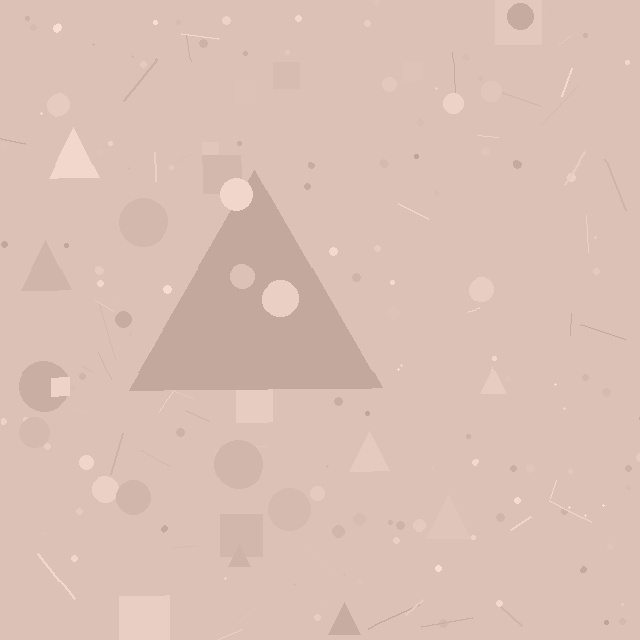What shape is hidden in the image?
A triangle is hidden in the image.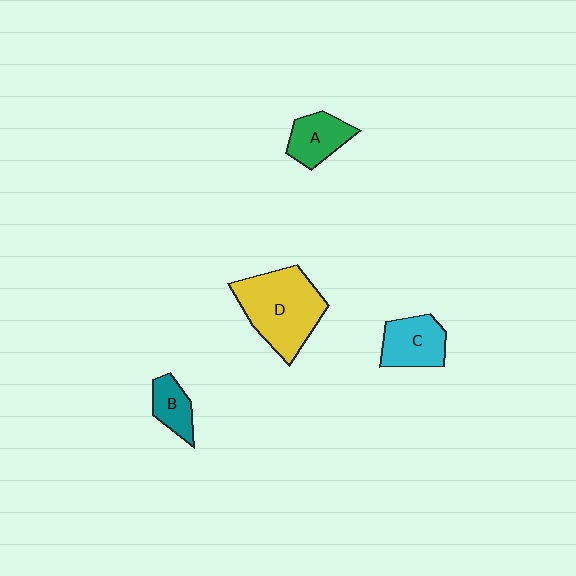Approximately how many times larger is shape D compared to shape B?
Approximately 2.8 times.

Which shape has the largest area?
Shape D (yellow).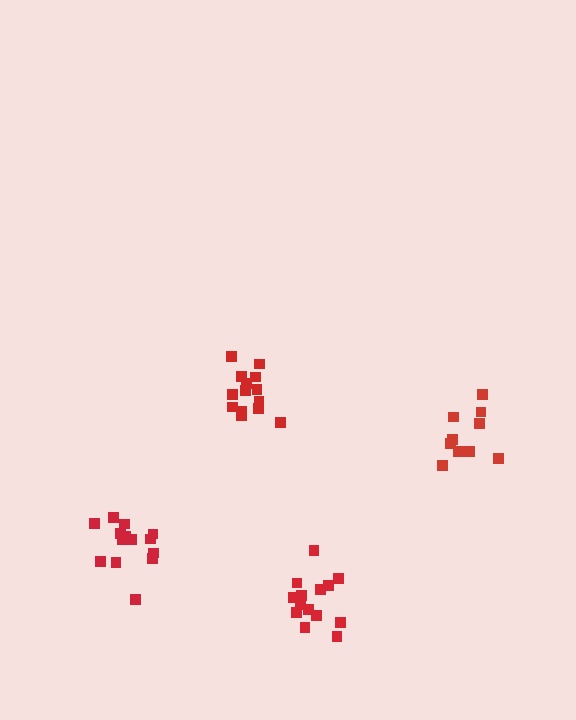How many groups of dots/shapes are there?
There are 4 groups.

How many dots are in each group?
Group 1: 14 dots, Group 2: 10 dots, Group 3: 14 dots, Group 4: 14 dots (52 total).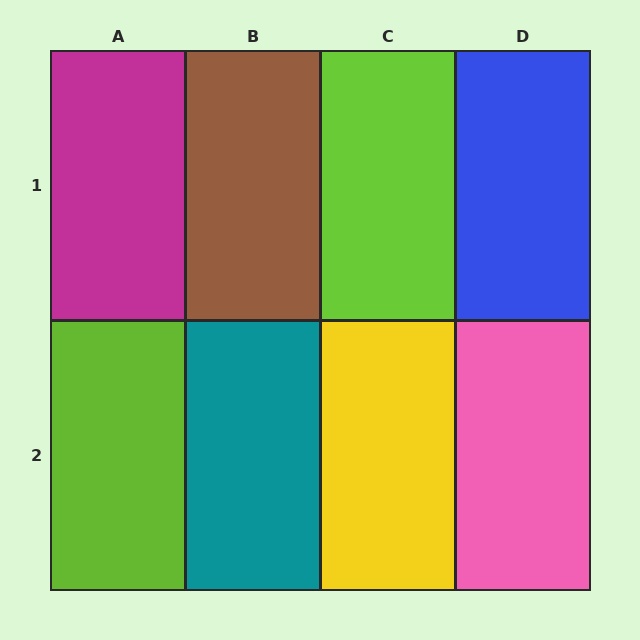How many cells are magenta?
1 cell is magenta.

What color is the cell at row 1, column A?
Magenta.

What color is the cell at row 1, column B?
Brown.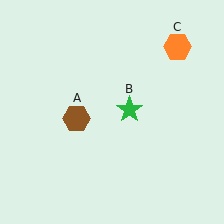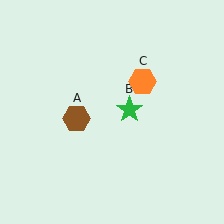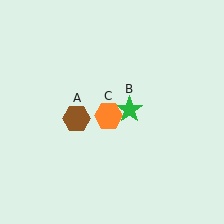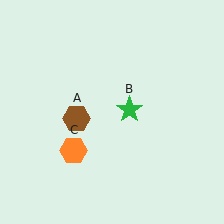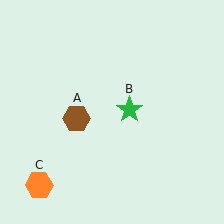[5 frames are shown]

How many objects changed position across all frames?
1 object changed position: orange hexagon (object C).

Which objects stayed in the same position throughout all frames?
Brown hexagon (object A) and green star (object B) remained stationary.